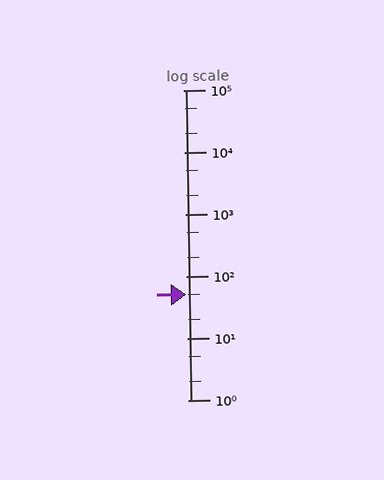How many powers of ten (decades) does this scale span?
The scale spans 5 decades, from 1 to 100000.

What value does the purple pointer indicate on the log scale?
The pointer indicates approximately 50.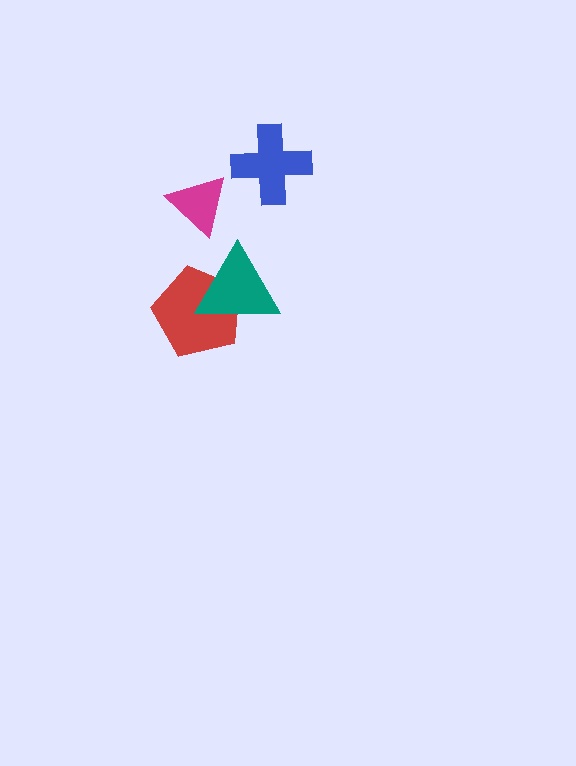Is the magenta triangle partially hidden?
No, no other shape covers it.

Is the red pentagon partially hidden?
Yes, it is partially covered by another shape.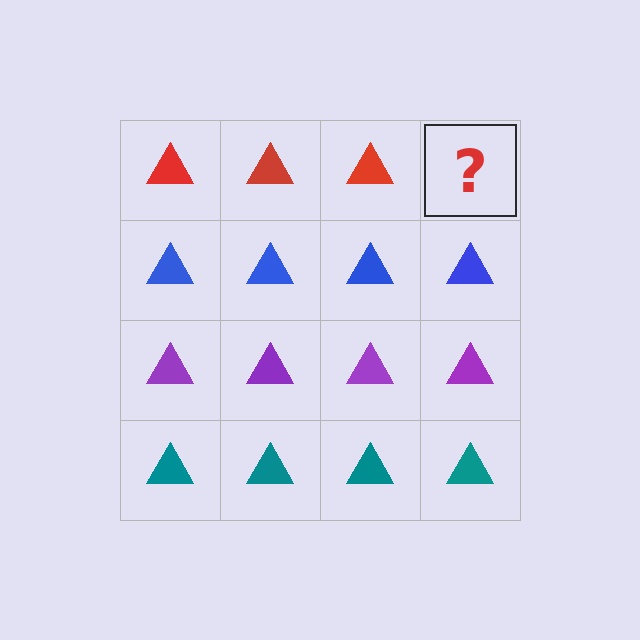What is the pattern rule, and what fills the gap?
The rule is that each row has a consistent color. The gap should be filled with a red triangle.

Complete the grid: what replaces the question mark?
The question mark should be replaced with a red triangle.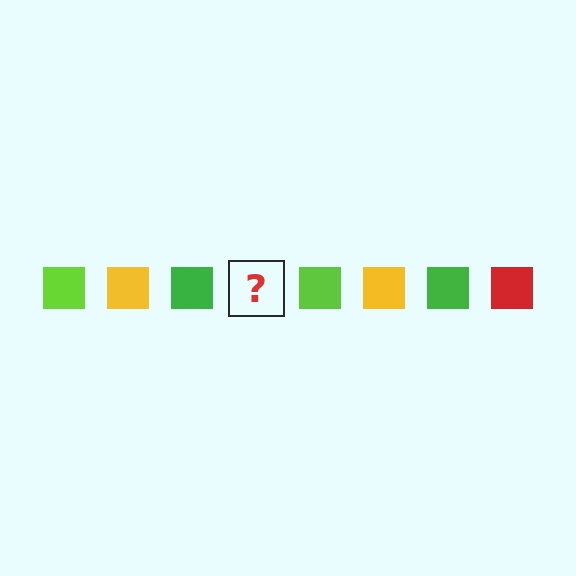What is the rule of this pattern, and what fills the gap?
The rule is that the pattern cycles through lime, yellow, green, red squares. The gap should be filled with a red square.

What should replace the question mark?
The question mark should be replaced with a red square.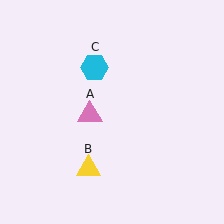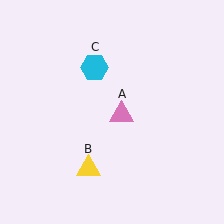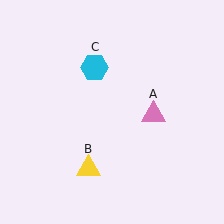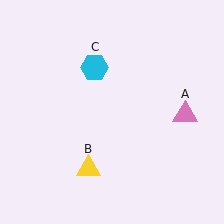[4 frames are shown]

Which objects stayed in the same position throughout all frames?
Yellow triangle (object B) and cyan hexagon (object C) remained stationary.